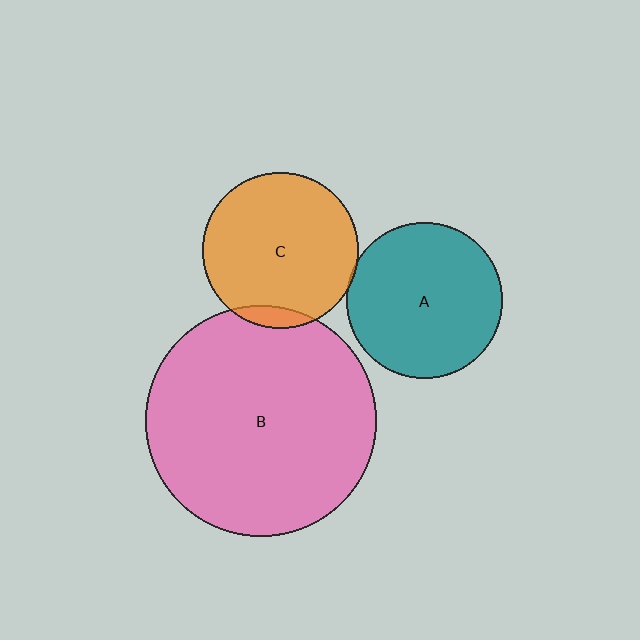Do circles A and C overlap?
Yes.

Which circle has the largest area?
Circle B (pink).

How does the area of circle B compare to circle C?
Approximately 2.2 times.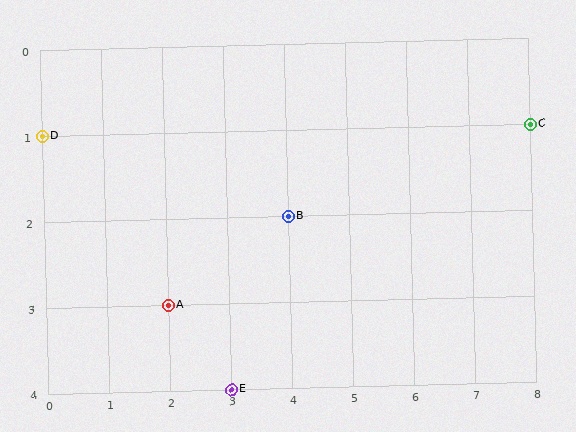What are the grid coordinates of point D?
Point D is at grid coordinates (0, 1).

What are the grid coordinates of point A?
Point A is at grid coordinates (2, 3).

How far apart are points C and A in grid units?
Points C and A are 6 columns and 2 rows apart (about 6.3 grid units diagonally).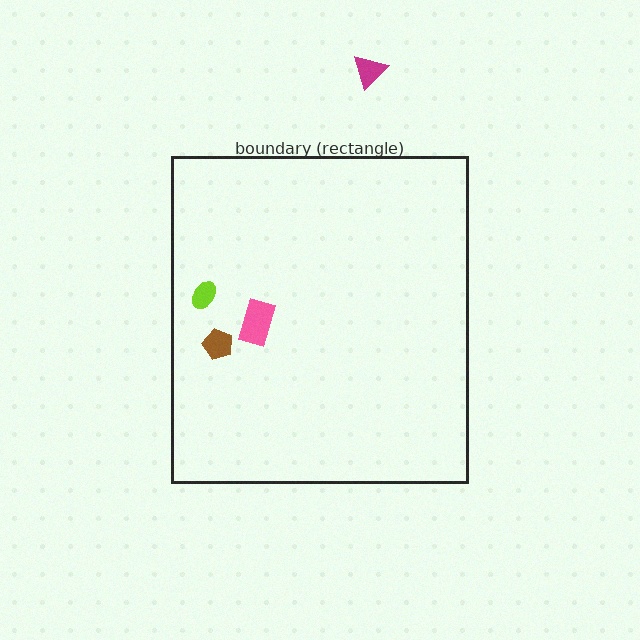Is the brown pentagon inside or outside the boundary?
Inside.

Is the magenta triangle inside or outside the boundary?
Outside.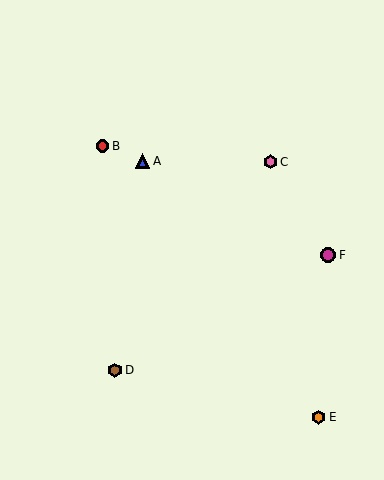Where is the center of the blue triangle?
The center of the blue triangle is at (142, 161).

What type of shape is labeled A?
Shape A is a blue triangle.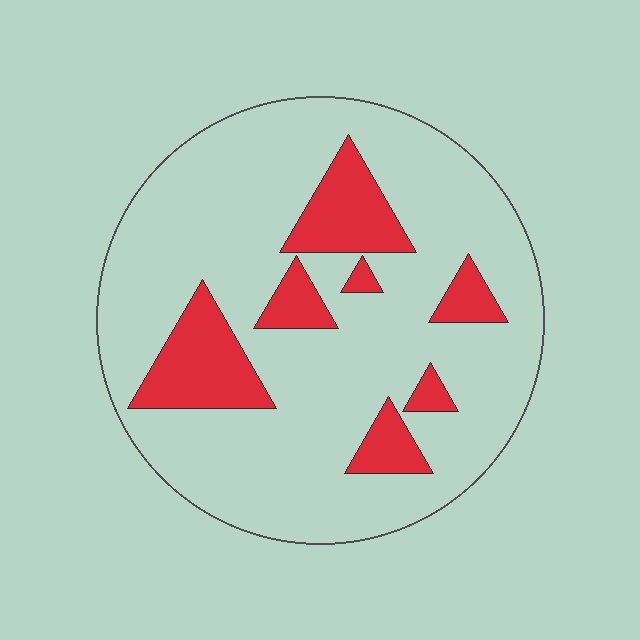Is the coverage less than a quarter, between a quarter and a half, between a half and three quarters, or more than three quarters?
Less than a quarter.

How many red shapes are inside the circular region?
7.